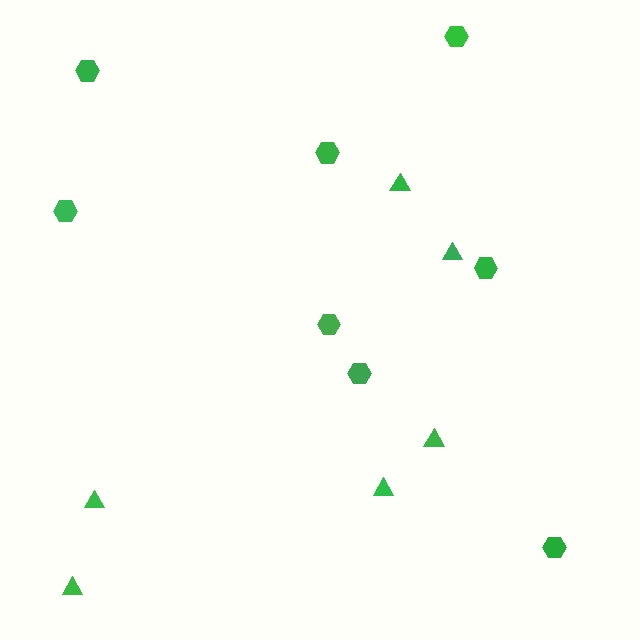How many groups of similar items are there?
There are 2 groups: one group of triangles (6) and one group of hexagons (8).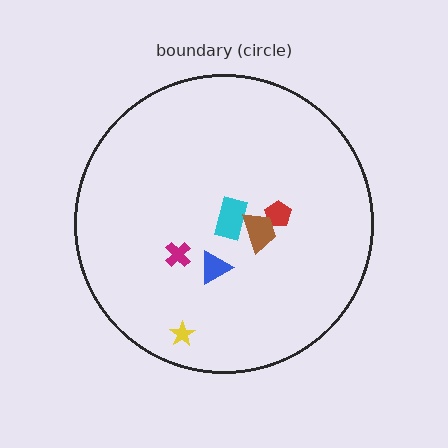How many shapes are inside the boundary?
6 inside, 0 outside.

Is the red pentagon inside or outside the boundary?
Inside.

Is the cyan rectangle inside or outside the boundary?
Inside.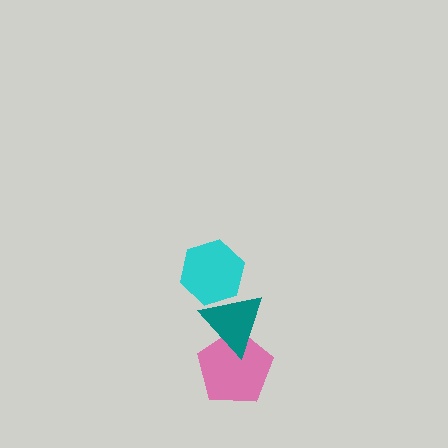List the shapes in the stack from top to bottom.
From top to bottom: the cyan hexagon, the teal triangle, the pink pentagon.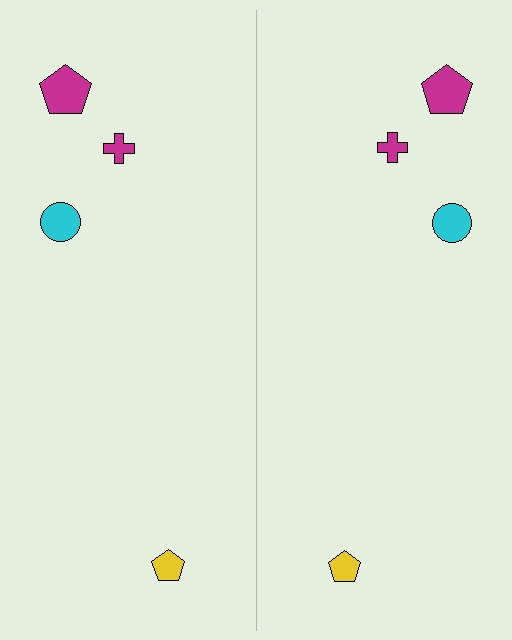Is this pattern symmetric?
Yes, this pattern has bilateral (reflection) symmetry.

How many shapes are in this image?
There are 8 shapes in this image.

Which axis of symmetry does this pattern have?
The pattern has a vertical axis of symmetry running through the center of the image.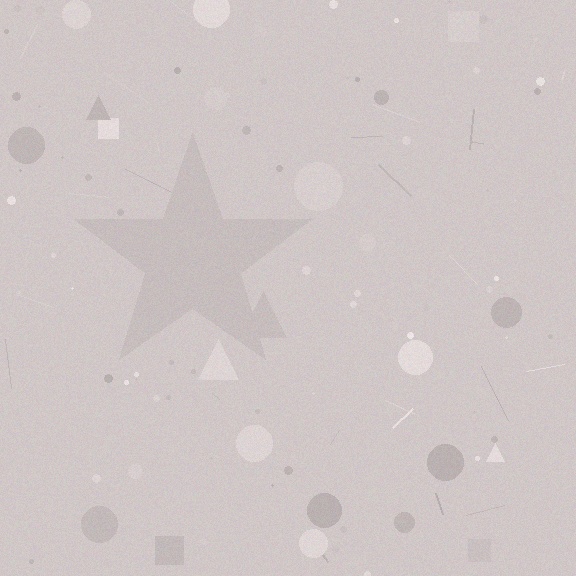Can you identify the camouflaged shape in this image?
The camouflaged shape is a star.